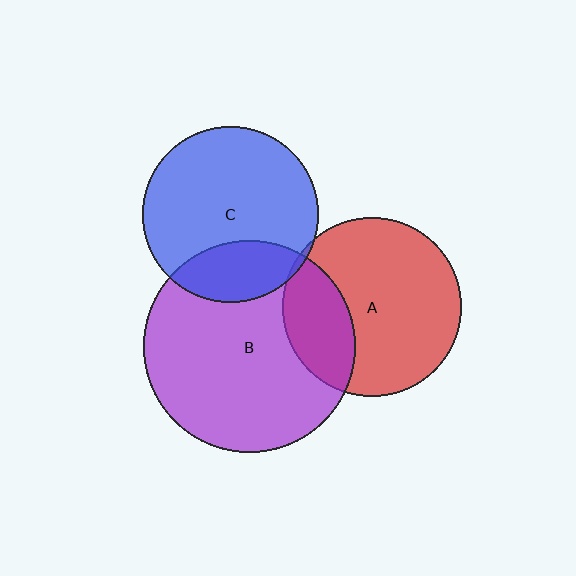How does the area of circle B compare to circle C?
Approximately 1.4 times.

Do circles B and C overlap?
Yes.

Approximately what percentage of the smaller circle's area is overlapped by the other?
Approximately 25%.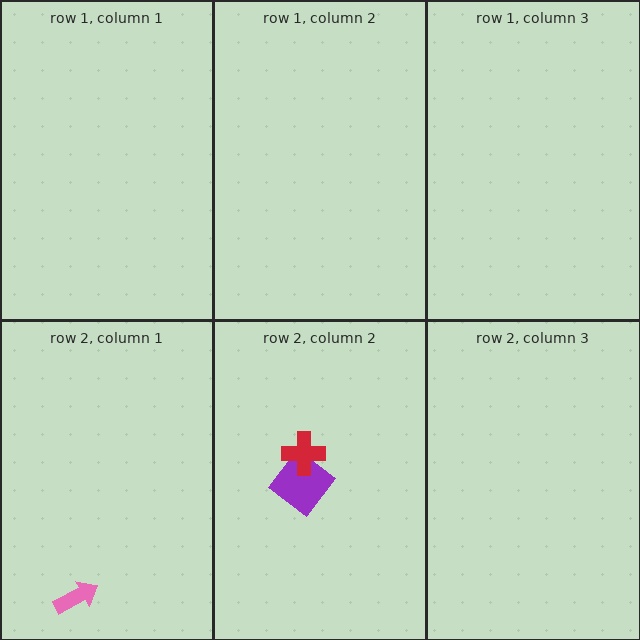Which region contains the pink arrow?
The row 2, column 1 region.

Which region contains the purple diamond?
The row 2, column 2 region.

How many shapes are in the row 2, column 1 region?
1.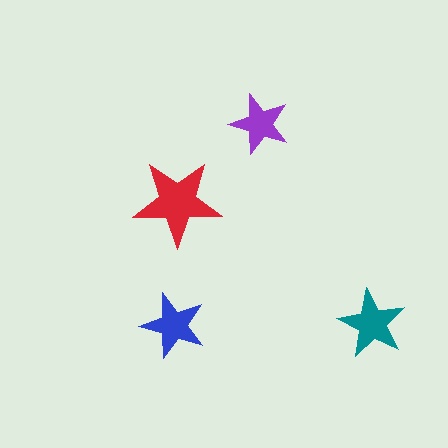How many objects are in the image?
There are 4 objects in the image.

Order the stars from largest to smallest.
the red one, the teal one, the blue one, the purple one.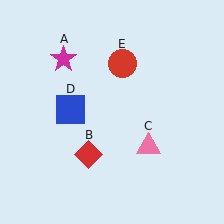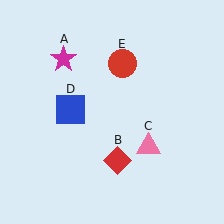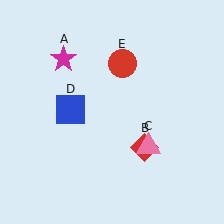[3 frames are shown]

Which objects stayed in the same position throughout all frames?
Magenta star (object A) and pink triangle (object C) and blue square (object D) and red circle (object E) remained stationary.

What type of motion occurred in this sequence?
The red diamond (object B) rotated counterclockwise around the center of the scene.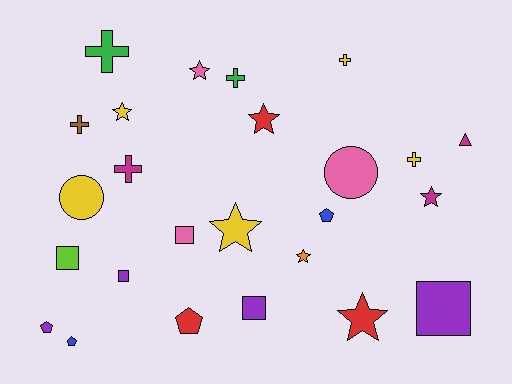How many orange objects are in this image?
There is 1 orange object.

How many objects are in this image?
There are 25 objects.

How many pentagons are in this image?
There are 4 pentagons.